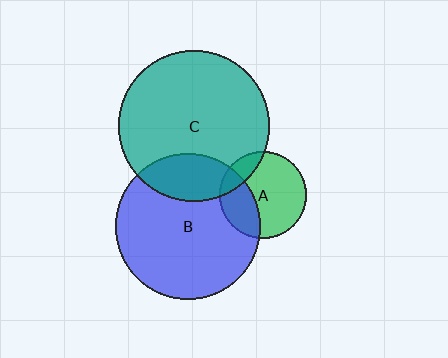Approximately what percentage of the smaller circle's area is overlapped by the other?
Approximately 30%.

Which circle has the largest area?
Circle C (teal).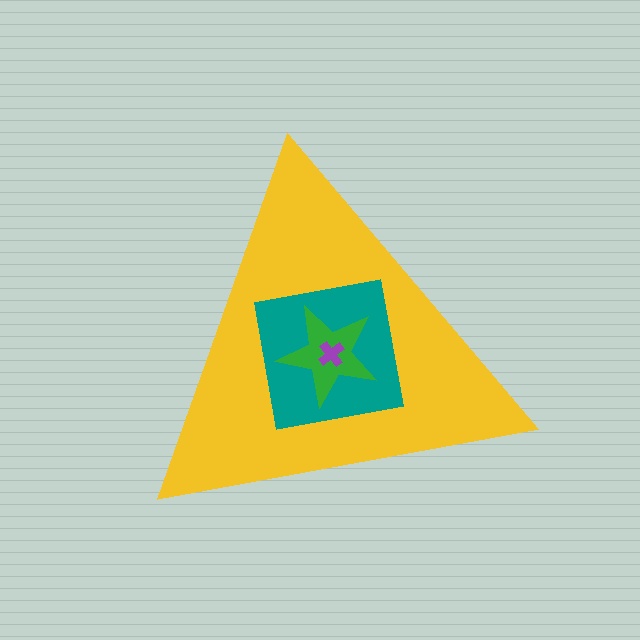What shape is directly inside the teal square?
The green star.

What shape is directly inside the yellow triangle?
The teal square.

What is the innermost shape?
The purple cross.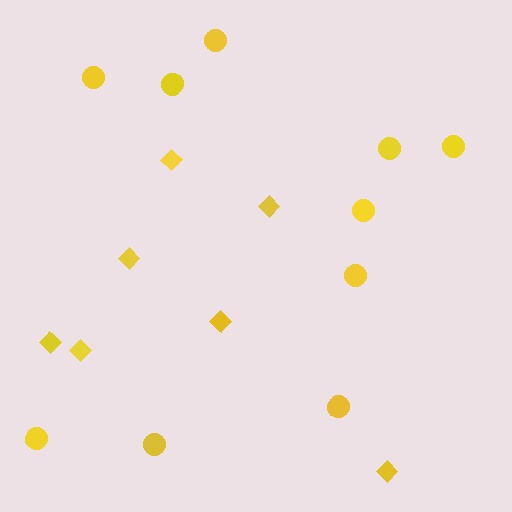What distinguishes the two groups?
There are 2 groups: one group of diamonds (7) and one group of circles (10).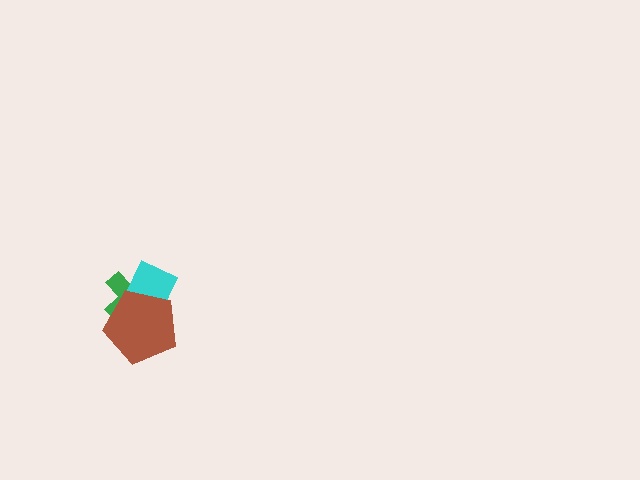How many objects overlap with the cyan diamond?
2 objects overlap with the cyan diamond.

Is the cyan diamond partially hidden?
Yes, it is partially covered by another shape.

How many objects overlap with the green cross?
2 objects overlap with the green cross.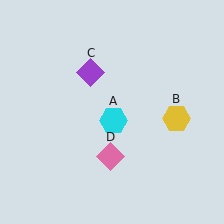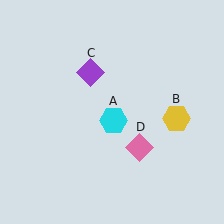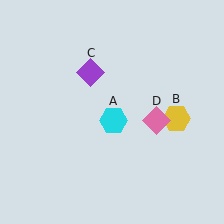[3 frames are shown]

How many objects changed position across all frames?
1 object changed position: pink diamond (object D).